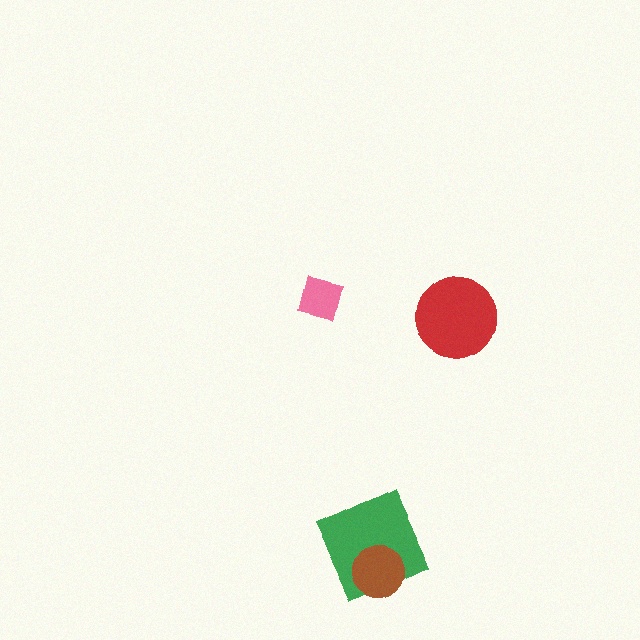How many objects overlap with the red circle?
0 objects overlap with the red circle.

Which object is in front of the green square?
The brown circle is in front of the green square.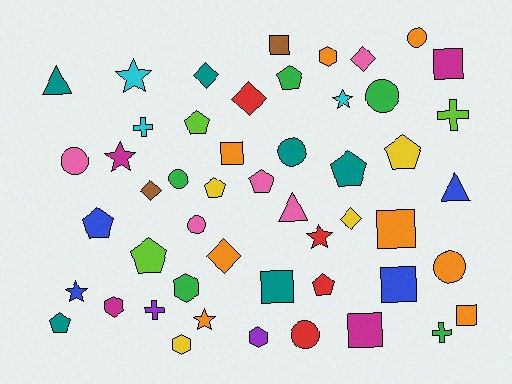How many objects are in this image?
There are 50 objects.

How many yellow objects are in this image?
There are 4 yellow objects.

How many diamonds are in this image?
There are 6 diamonds.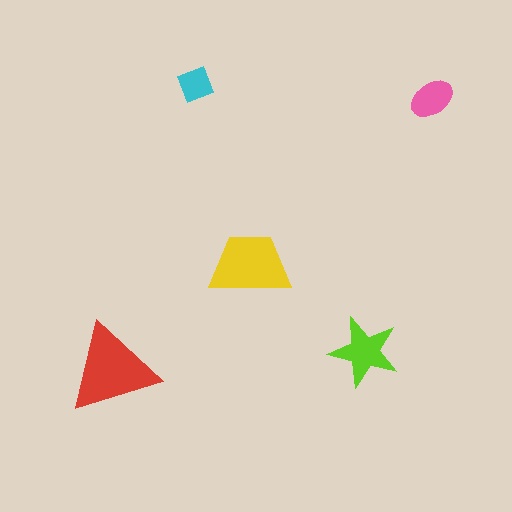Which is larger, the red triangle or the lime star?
The red triangle.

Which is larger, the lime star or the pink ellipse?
The lime star.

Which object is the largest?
The red triangle.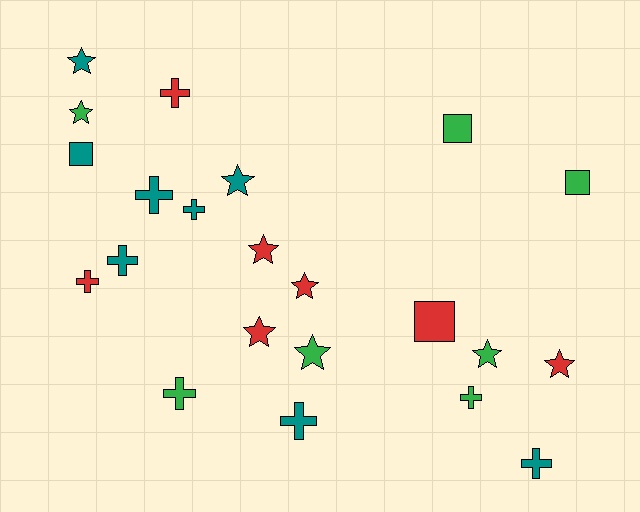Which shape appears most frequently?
Cross, with 9 objects.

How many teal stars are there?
There are 2 teal stars.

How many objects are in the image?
There are 22 objects.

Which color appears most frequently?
Teal, with 8 objects.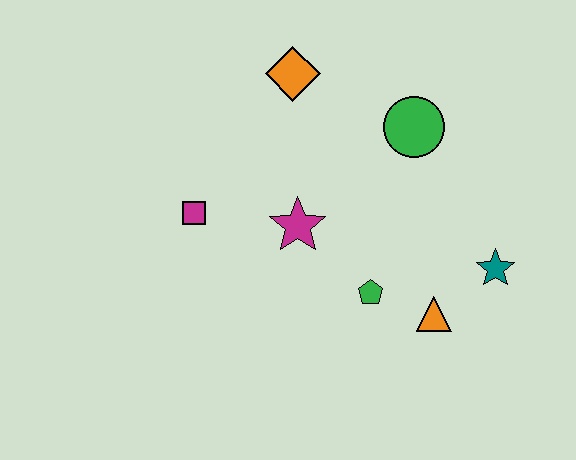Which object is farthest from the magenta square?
The teal star is farthest from the magenta square.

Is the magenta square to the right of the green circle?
No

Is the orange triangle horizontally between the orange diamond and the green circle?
No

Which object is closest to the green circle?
The orange diamond is closest to the green circle.